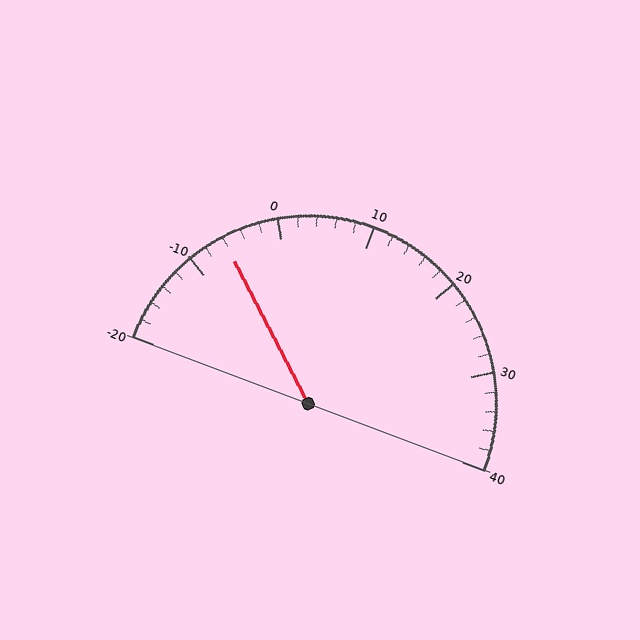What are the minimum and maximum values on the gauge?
The gauge ranges from -20 to 40.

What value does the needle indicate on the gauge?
The needle indicates approximately -6.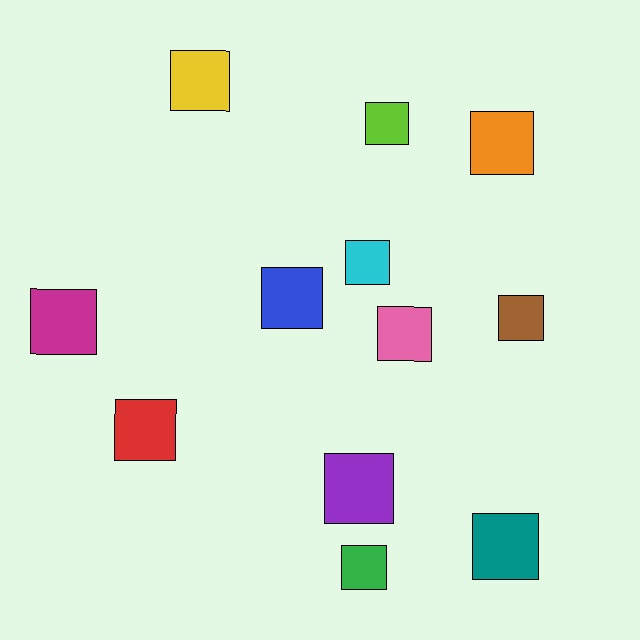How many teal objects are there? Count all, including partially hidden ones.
There is 1 teal object.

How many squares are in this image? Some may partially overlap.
There are 12 squares.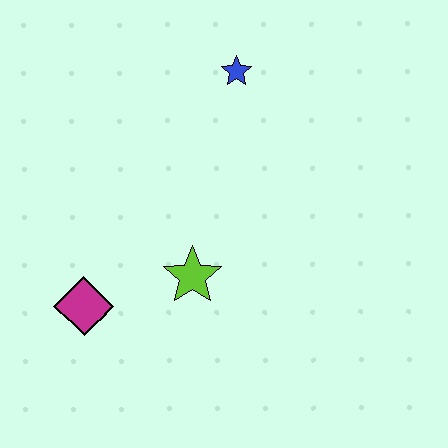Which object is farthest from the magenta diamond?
The blue star is farthest from the magenta diamond.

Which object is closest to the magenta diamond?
The lime star is closest to the magenta diamond.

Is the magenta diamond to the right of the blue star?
No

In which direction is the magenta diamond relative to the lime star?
The magenta diamond is to the left of the lime star.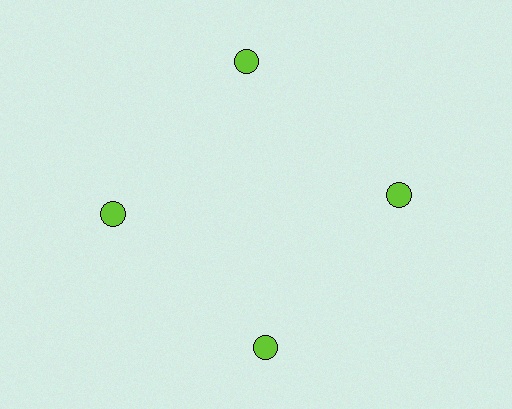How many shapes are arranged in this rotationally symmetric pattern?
There are 4 shapes, arranged in 4 groups of 1.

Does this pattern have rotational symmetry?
Yes, this pattern has 4-fold rotational symmetry. It looks the same after rotating 90 degrees around the center.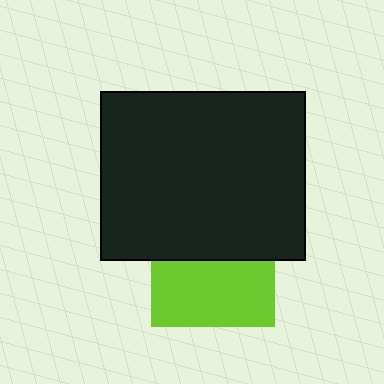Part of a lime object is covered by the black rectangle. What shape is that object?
It is a square.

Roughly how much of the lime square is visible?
About half of it is visible (roughly 52%).